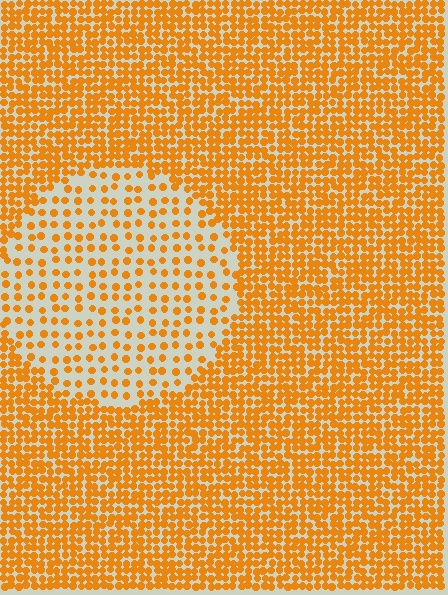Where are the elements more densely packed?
The elements are more densely packed outside the circle boundary.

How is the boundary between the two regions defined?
The boundary is defined by a change in element density (approximately 2.5x ratio). All elements are the same color, size, and shape.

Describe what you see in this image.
The image contains small orange elements arranged at two different densities. A circle-shaped region is visible where the elements are less densely packed than the surrounding area.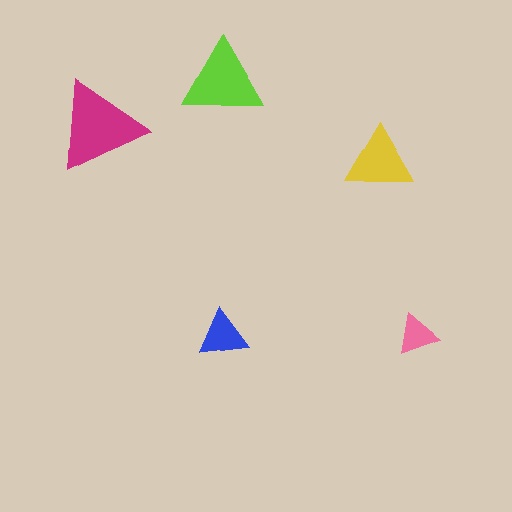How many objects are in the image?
There are 5 objects in the image.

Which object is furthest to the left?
The magenta triangle is leftmost.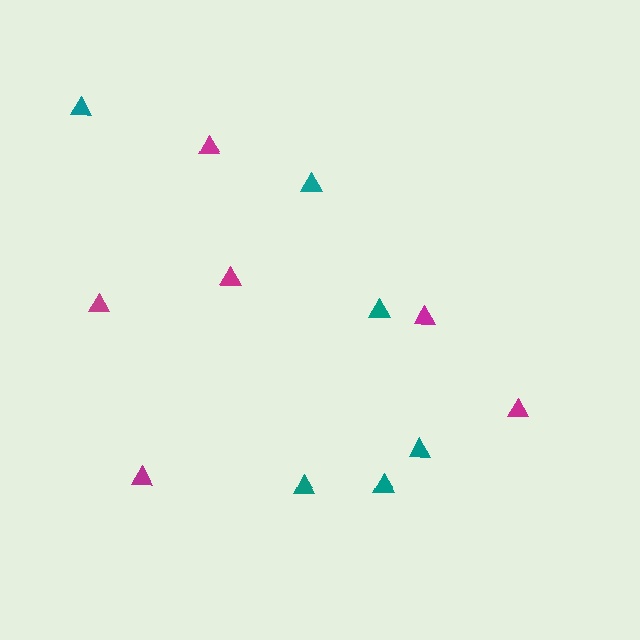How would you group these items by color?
There are 2 groups: one group of teal triangles (6) and one group of magenta triangles (6).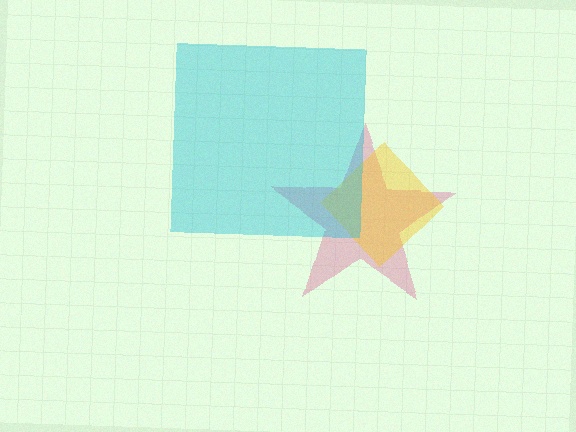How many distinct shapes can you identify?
There are 3 distinct shapes: a pink star, a yellow diamond, a cyan square.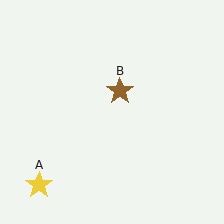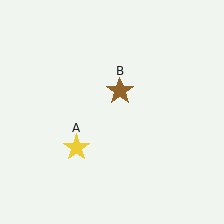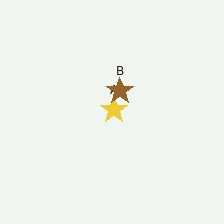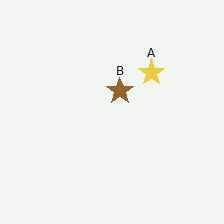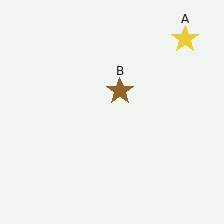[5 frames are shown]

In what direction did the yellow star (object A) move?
The yellow star (object A) moved up and to the right.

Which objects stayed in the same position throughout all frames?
Brown star (object B) remained stationary.